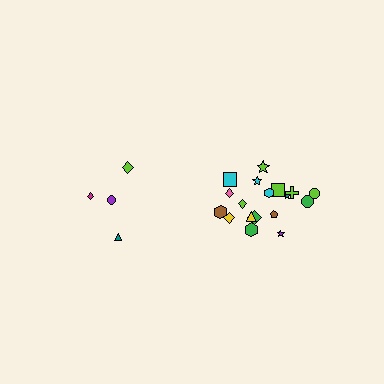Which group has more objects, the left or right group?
The right group.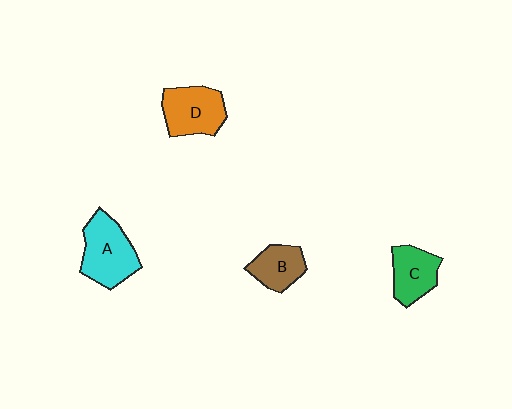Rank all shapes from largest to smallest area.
From largest to smallest: A (cyan), D (orange), C (green), B (brown).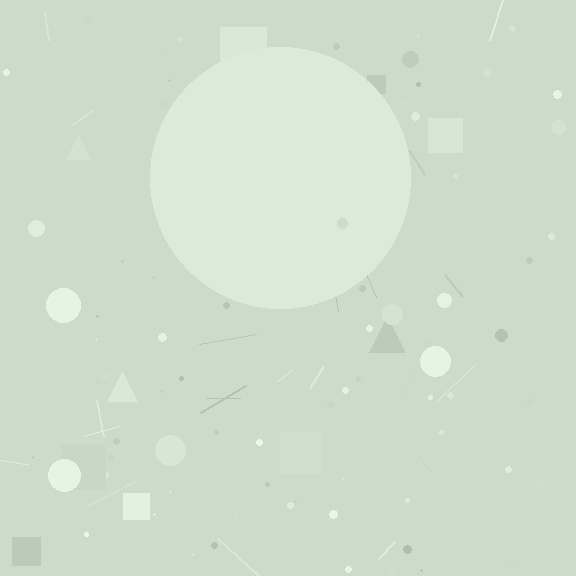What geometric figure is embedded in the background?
A circle is embedded in the background.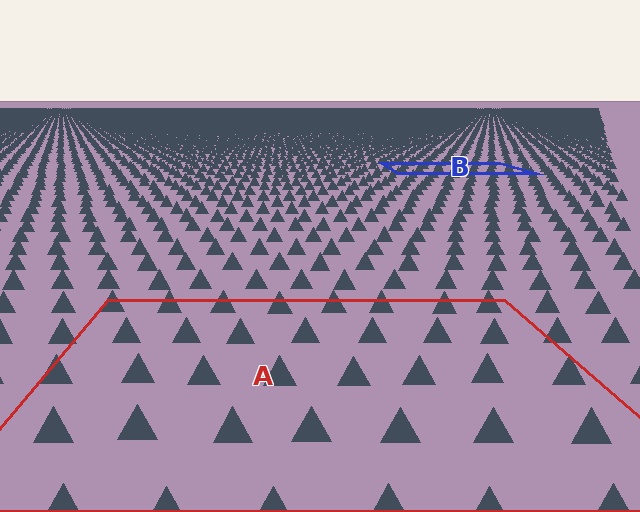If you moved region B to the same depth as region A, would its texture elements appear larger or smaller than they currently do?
They would appear larger. At a closer depth, the same texture elements are projected at a bigger on-screen size.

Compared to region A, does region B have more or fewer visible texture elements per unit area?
Region B has more texture elements per unit area — they are packed more densely because it is farther away.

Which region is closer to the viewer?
Region A is closer. The texture elements there are larger and more spread out.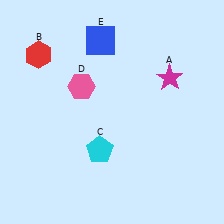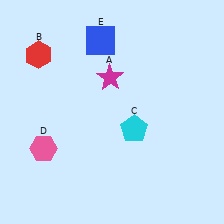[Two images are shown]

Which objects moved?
The objects that moved are: the magenta star (A), the cyan pentagon (C), the pink hexagon (D).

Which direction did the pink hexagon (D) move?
The pink hexagon (D) moved down.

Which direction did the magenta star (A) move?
The magenta star (A) moved left.